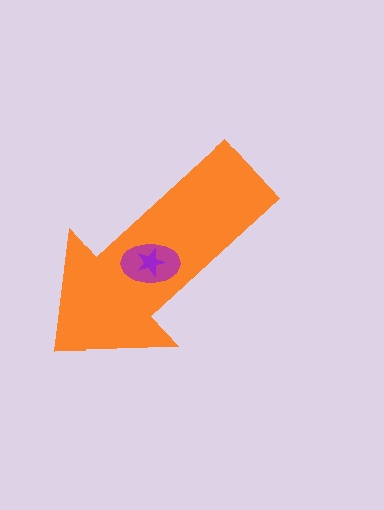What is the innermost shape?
The purple star.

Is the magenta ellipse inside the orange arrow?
Yes.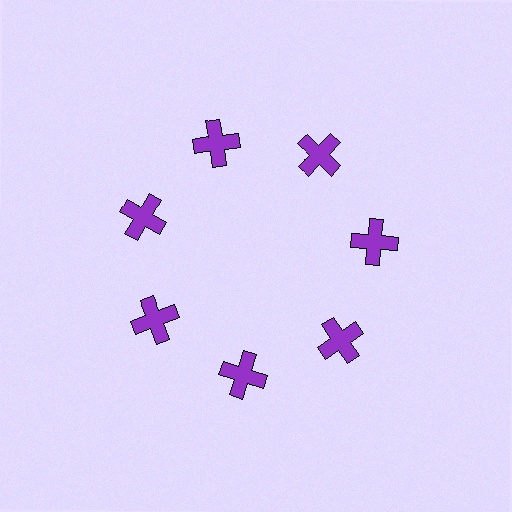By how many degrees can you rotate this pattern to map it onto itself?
The pattern maps onto itself every 51 degrees of rotation.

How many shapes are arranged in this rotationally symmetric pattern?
There are 7 shapes, arranged in 7 groups of 1.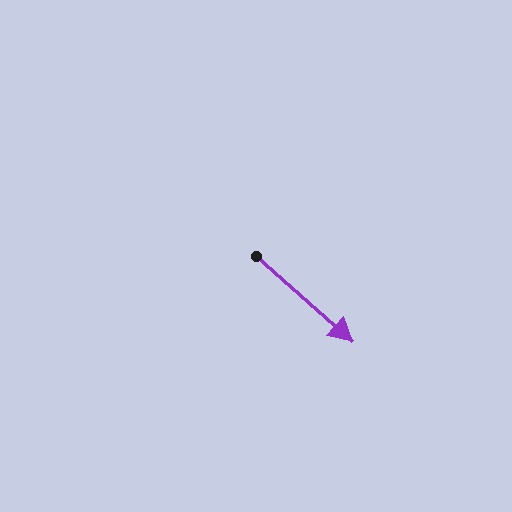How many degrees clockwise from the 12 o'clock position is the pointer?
Approximately 132 degrees.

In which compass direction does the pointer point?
Southeast.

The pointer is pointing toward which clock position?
Roughly 4 o'clock.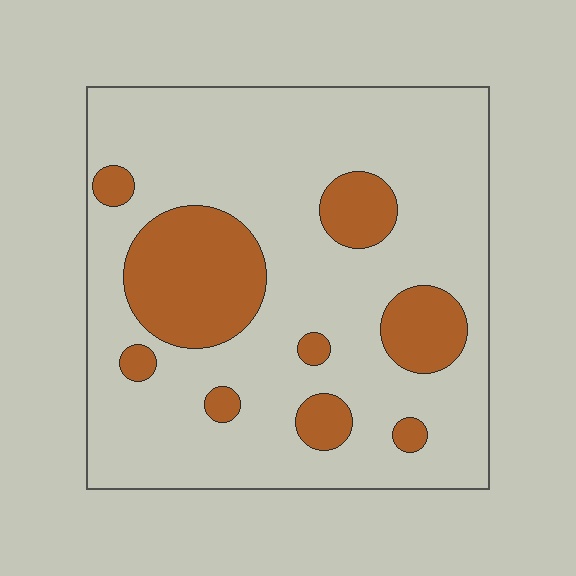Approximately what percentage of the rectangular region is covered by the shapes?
Approximately 20%.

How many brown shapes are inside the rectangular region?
9.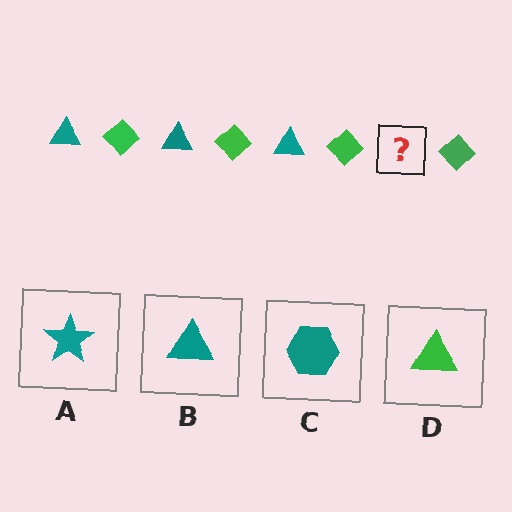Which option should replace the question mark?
Option B.